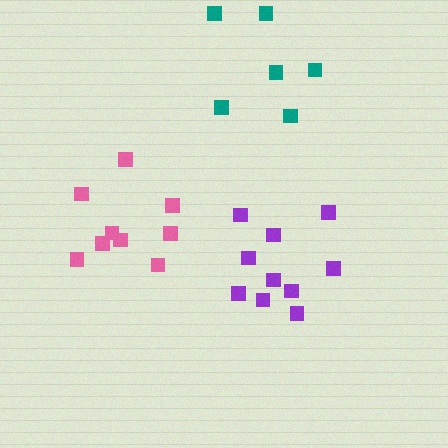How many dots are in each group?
Group 1: 9 dots, Group 2: 6 dots, Group 3: 10 dots (25 total).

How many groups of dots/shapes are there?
There are 3 groups.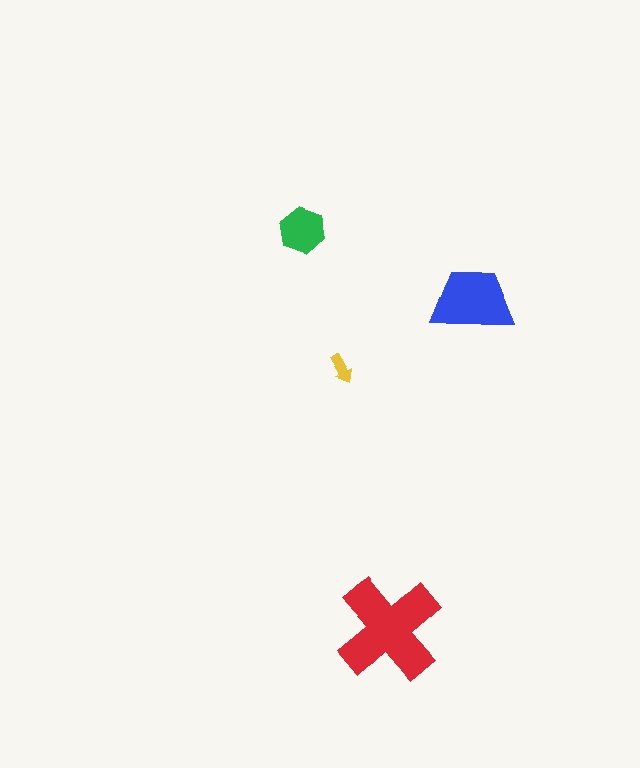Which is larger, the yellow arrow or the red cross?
The red cross.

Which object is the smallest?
The yellow arrow.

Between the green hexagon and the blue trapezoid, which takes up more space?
The blue trapezoid.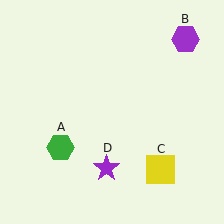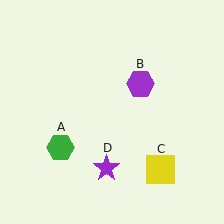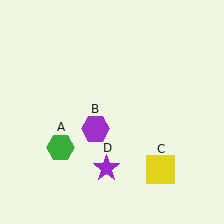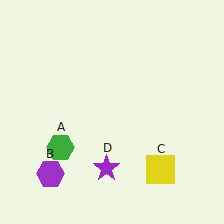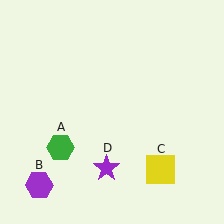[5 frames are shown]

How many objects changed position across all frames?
1 object changed position: purple hexagon (object B).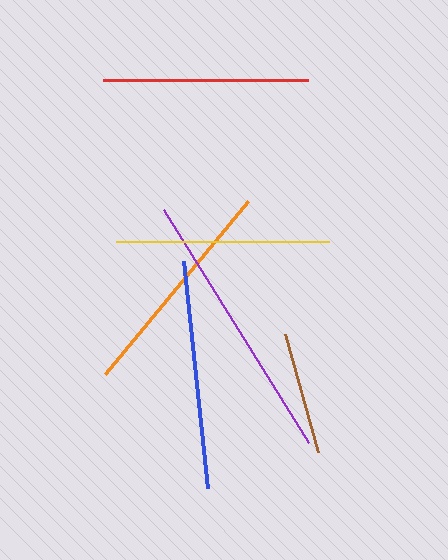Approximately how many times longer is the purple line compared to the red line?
The purple line is approximately 1.3 times the length of the red line.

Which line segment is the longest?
The purple line is the longest at approximately 275 pixels.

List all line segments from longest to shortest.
From longest to shortest: purple, blue, orange, yellow, red, brown.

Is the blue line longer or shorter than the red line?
The blue line is longer than the red line.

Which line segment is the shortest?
The brown line is the shortest at approximately 123 pixels.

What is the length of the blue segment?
The blue segment is approximately 228 pixels long.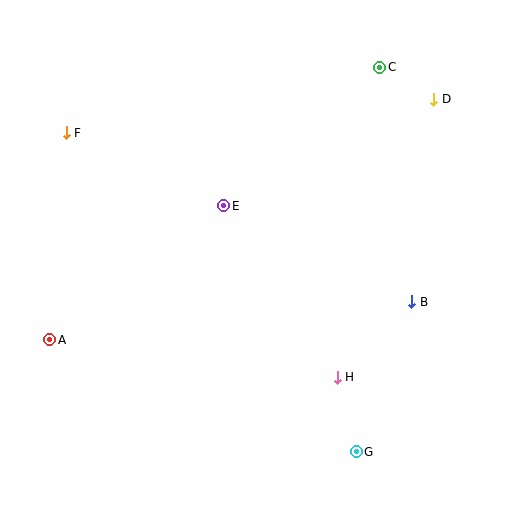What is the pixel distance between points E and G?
The distance between E and G is 280 pixels.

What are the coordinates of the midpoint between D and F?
The midpoint between D and F is at (250, 116).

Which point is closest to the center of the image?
Point E at (224, 206) is closest to the center.